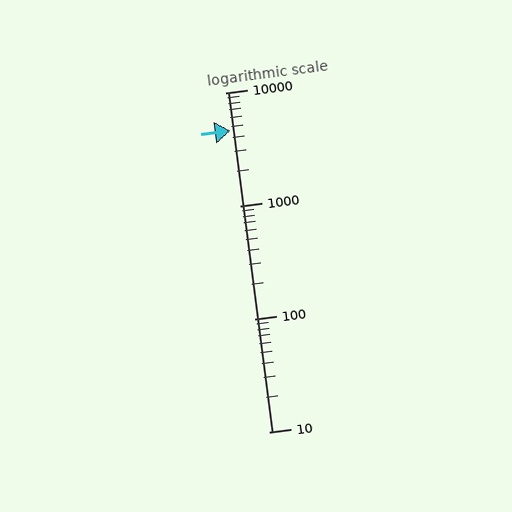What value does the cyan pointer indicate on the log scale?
The pointer indicates approximately 4600.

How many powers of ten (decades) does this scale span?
The scale spans 3 decades, from 10 to 10000.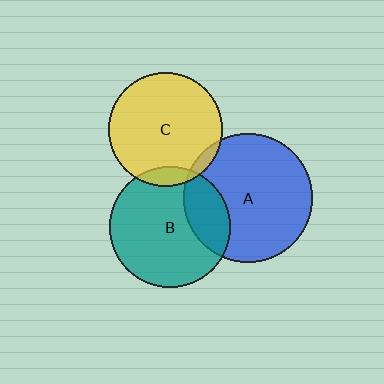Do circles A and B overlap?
Yes.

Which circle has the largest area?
Circle A (blue).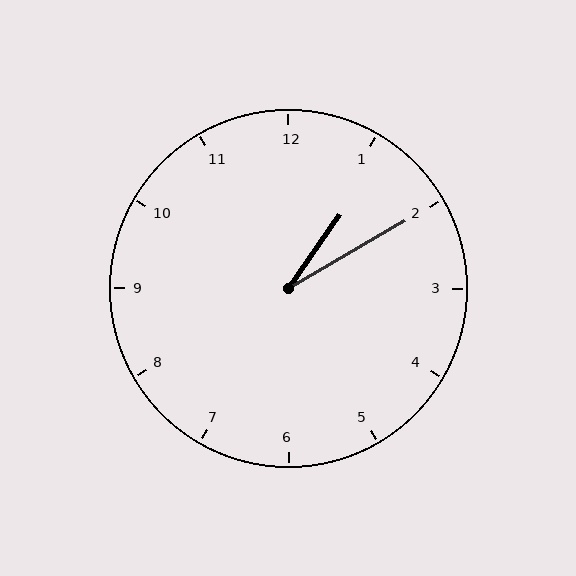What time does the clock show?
1:10.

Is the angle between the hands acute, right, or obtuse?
It is acute.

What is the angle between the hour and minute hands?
Approximately 25 degrees.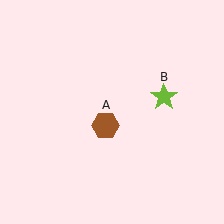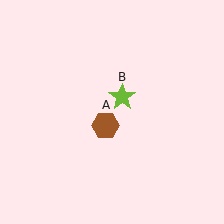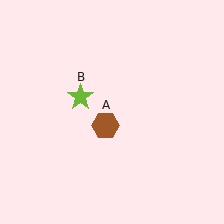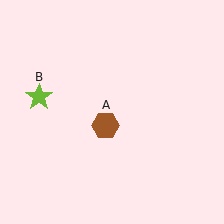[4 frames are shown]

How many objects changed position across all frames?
1 object changed position: lime star (object B).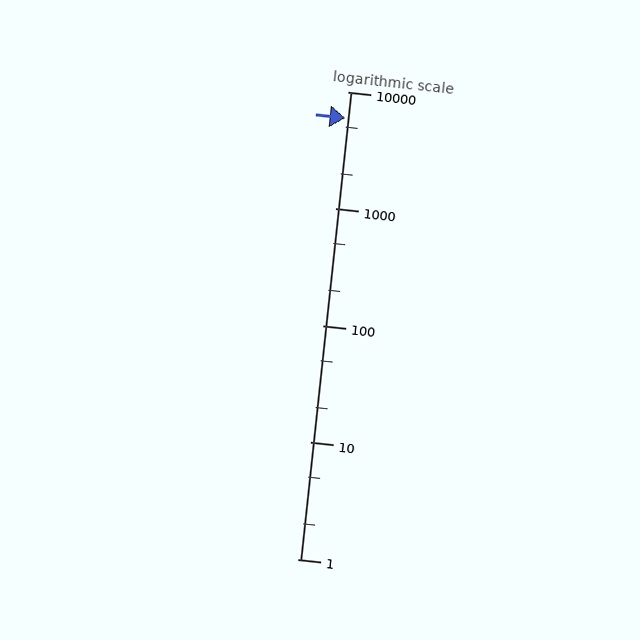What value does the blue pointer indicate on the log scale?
The pointer indicates approximately 5900.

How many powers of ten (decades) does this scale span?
The scale spans 4 decades, from 1 to 10000.